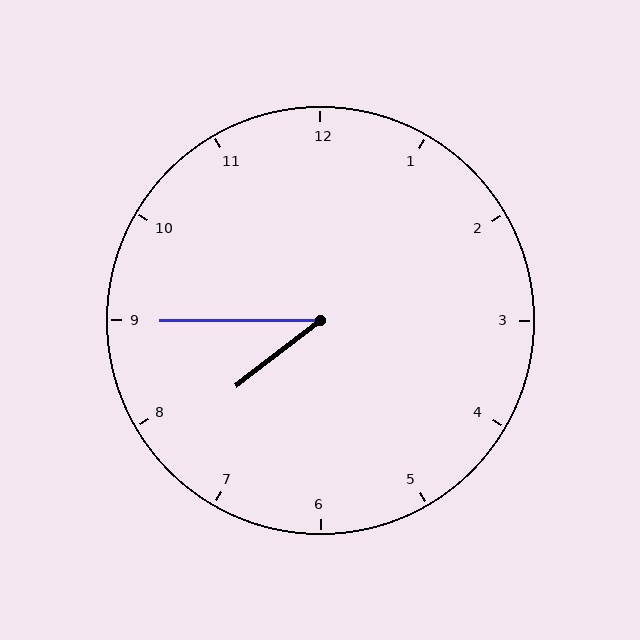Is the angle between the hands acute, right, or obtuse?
It is acute.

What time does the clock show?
7:45.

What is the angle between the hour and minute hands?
Approximately 38 degrees.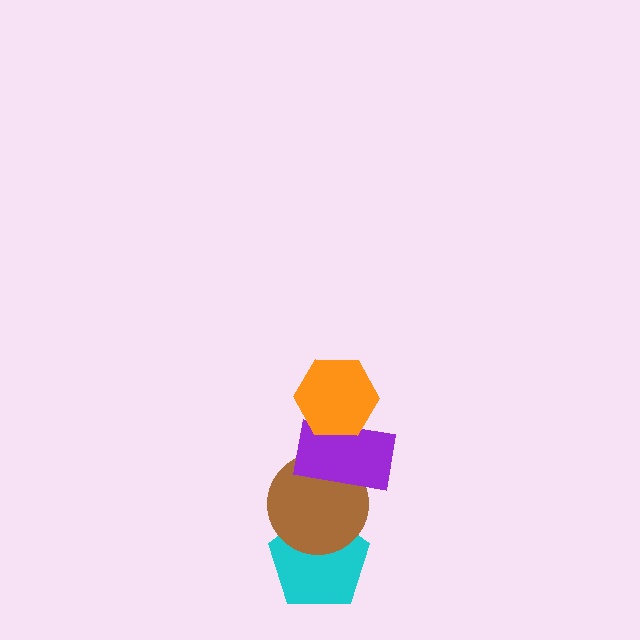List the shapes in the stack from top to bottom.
From top to bottom: the orange hexagon, the purple rectangle, the brown circle, the cyan pentagon.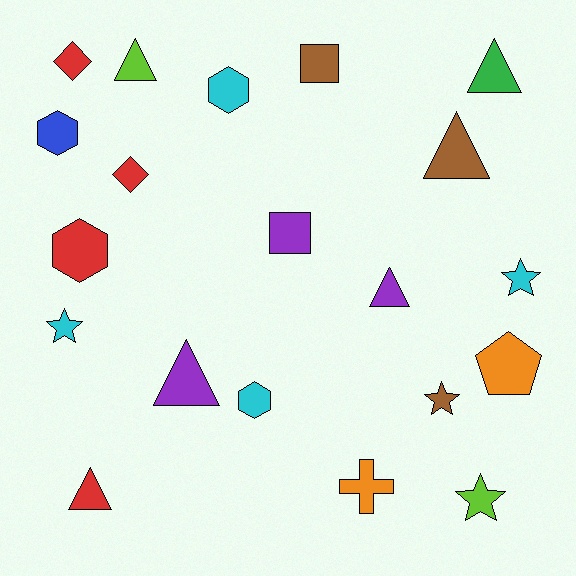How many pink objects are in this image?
There are no pink objects.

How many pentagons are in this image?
There is 1 pentagon.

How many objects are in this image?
There are 20 objects.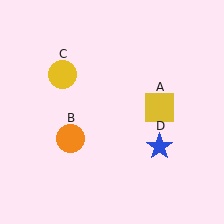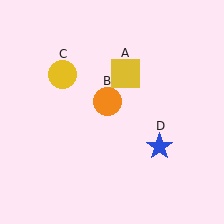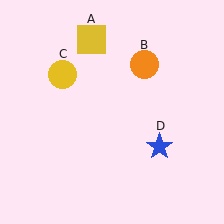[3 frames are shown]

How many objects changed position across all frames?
2 objects changed position: yellow square (object A), orange circle (object B).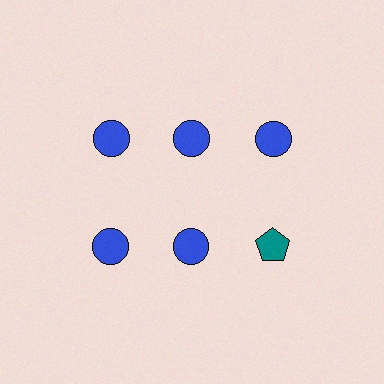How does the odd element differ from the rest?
It differs in both color (teal instead of blue) and shape (pentagon instead of circle).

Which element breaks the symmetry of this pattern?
The teal pentagon in the second row, center column breaks the symmetry. All other shapes are blue circles.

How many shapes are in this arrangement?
There are 6 shapes arranged in a grid pattern.